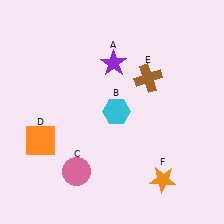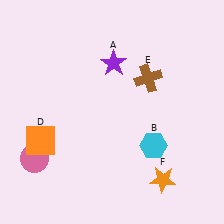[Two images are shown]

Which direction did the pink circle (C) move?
The pink circle (C) moved left.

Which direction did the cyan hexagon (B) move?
The cyan hexagon (B) moved right.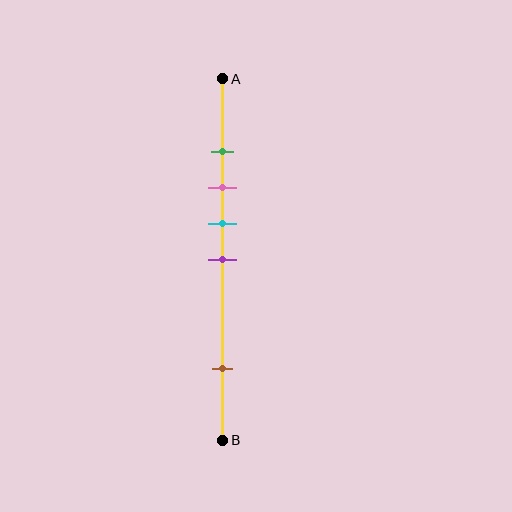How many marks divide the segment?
There are 5 marks dividing the segment.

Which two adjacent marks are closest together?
The green and pink marks are the closest adjacent pair.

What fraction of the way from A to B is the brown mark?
The brown mark is approximately 80% (0.8) of the way from A to B.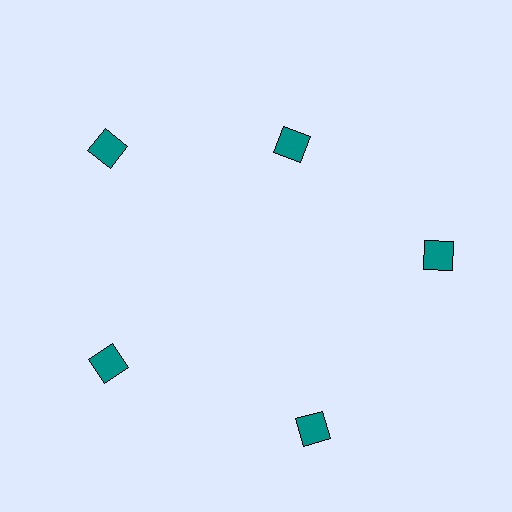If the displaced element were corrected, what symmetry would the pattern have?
It would have 5-fold rotational symmetry — the pattern would map onto itself every 72 degrees.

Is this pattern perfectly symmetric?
No. The 5 teal diamonds are arranged in a ring, but one element near the 1 o'clock position is pulled inward toward the center, breaking the 5-fold rotational symmetry.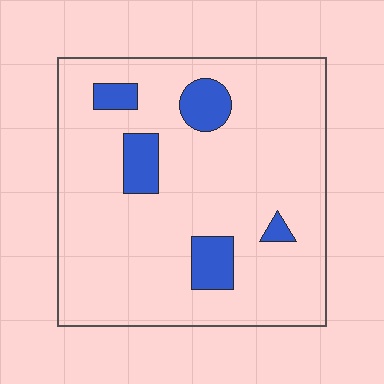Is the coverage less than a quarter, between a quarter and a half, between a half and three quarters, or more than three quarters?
Less than a quarter.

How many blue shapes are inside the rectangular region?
5.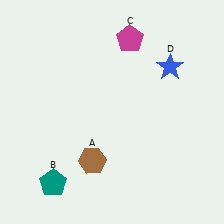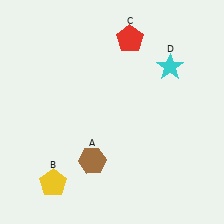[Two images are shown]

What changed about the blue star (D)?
In Image 1, D is blue. In Image 2, it changed to cyan.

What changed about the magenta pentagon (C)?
In Image 1, C is magenta. In Image 2, it changed to red.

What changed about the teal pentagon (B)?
In Image 1, B is teal. In Image 2, it changed to yellow.